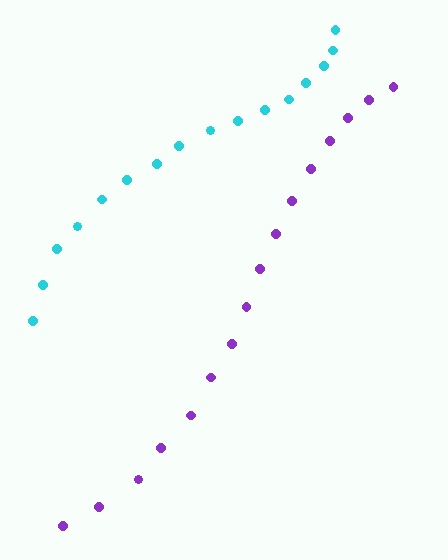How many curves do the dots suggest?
There are 2 distinct paths.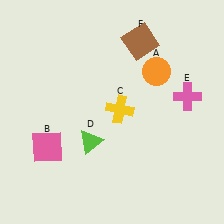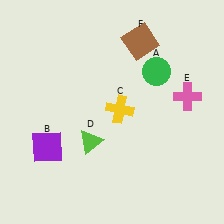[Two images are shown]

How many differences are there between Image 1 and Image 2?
There are 2 differences between the two images.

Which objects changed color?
A changed from orange to green. B changed from pink to purple.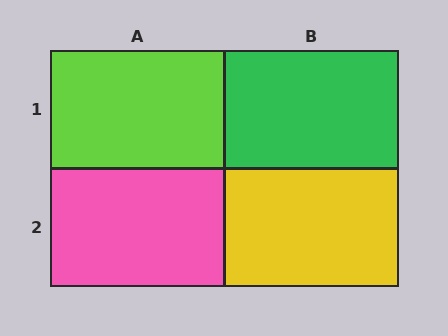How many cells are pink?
1 cell is pink.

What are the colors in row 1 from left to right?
Lime, green.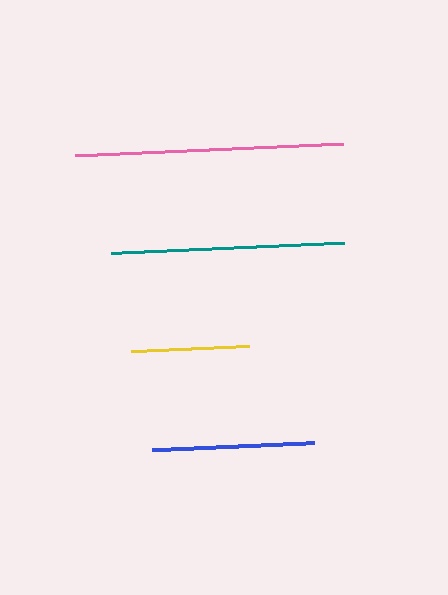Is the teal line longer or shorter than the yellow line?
The teal line is longer than the yellow line.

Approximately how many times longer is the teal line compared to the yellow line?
The teal line is approximately 2.0 times the length of the yellow line.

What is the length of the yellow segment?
The yellow segment is approximately 118 pixels long.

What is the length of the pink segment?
The pink segment is approximately 269 pixels long.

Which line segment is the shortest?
The yellow line is the shortest at approximately 118 pixels.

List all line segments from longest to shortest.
From longest to shortest: pink, teal, blue, yellow.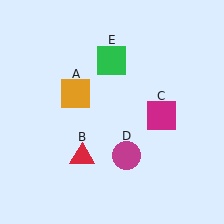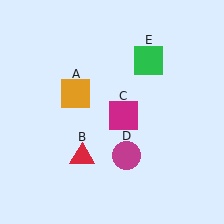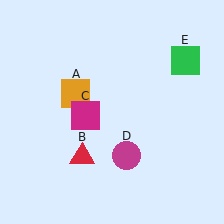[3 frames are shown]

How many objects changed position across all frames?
2 objects changed position: magenta square (object C), green square (object E).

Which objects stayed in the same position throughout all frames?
Orange square (object A) and red triangle (object B) and magenta circle (object D) remained stationary.